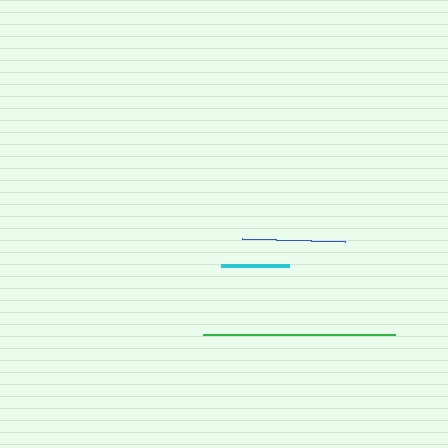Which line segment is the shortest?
The cyan line is the shortest at approximately 68 pixels.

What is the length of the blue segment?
The blue segment is approximately 103 pixels long.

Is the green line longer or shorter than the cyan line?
The green line is longer than the cyan line.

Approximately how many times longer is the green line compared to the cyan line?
The green line is approximately 2.8 times the length of the cyan line.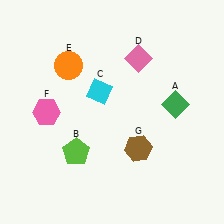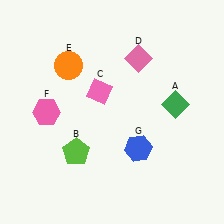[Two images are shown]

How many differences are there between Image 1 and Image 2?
There are 2 differences between the two images.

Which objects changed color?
C changed from cyan to pink. G changed from brown to blue.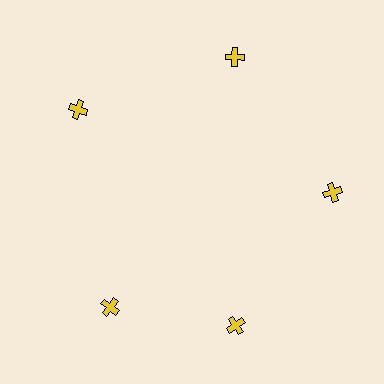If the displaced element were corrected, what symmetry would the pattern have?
It would have 5-fold rotational symmetry — the pattern would map onto itself every 72 degrees.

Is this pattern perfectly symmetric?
No. The 5 yellow crosses are arranged in a ring, but one element near the 8 o'clock position is rotated out of alignment along the ring, breaking the 5-fold rotational symmetry.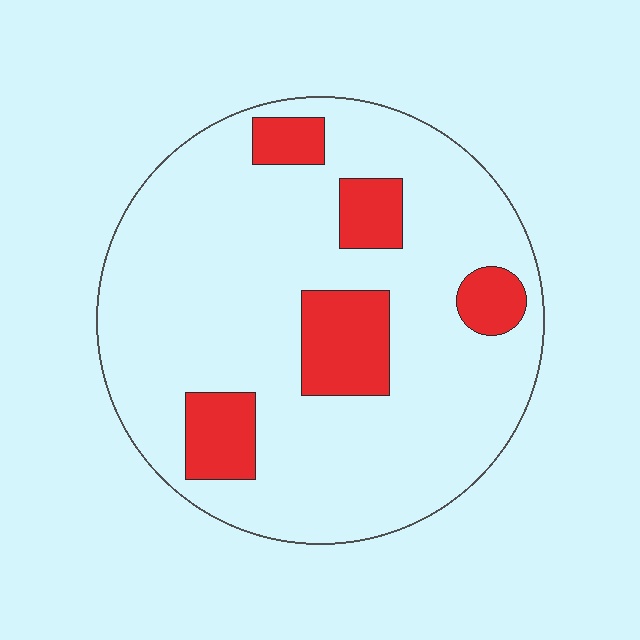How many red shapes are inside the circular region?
5.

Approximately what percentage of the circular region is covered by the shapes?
Approximately 15%.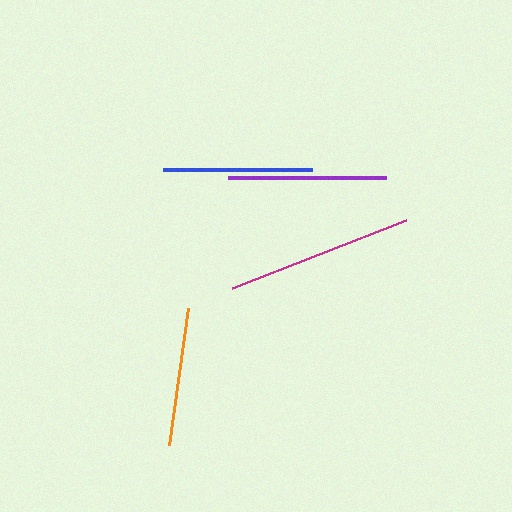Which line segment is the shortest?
The orange line is the shortest at approximately 139 pixels.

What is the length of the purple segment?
The purple segment is approximately 158 pixels long.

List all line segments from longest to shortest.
From longest to shortest: magenta, purple, blue, orange.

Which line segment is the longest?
The magenta line is the longest at approximately 186 pixels.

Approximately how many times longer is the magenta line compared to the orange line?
The magenta line is approximately 1.3 times the length of the orange line.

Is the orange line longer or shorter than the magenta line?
The magenta line is longer than the orange line.